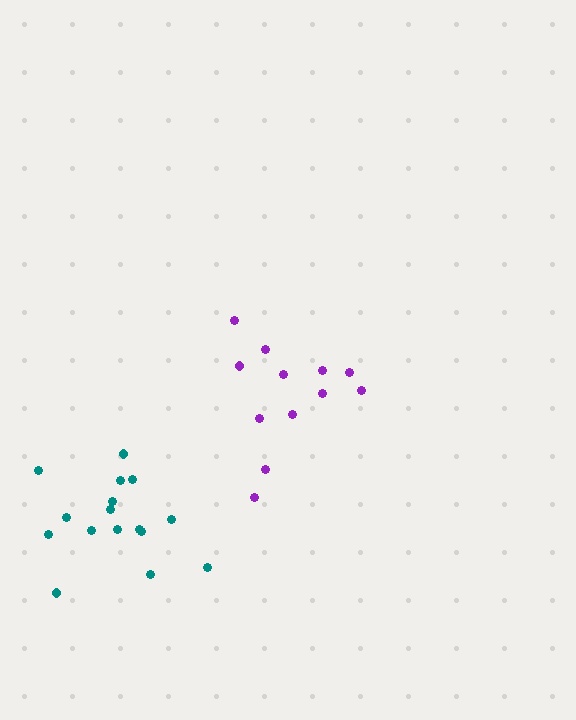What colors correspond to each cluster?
The clusters are colored: teal, purple.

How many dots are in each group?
Group 1: 16 dots, Group 2: 12 dots (28 total).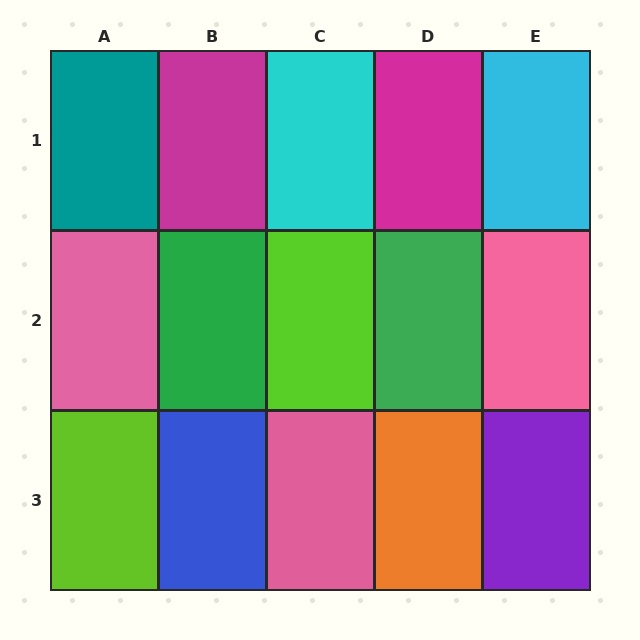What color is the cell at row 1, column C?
Cyan.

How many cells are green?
2 cells are green.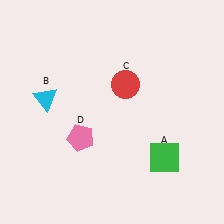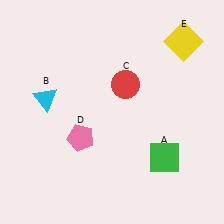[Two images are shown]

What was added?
A yellow square (E) was added in Image 2.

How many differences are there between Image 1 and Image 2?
There is 1 difference between the two images.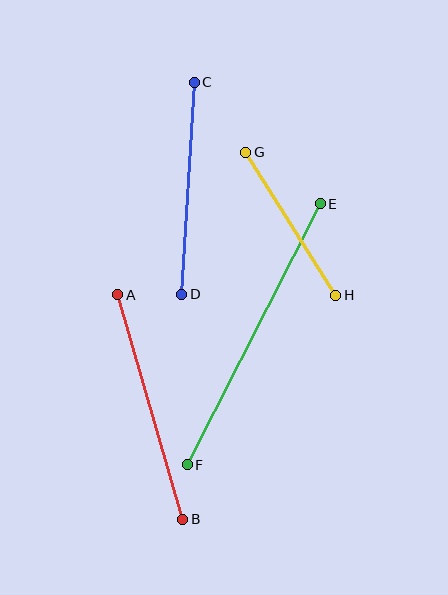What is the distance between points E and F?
The distance is approximately 293 pixels.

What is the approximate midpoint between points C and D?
The midpoint is at approximately (188, 188) pixels.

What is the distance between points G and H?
The distance is approximately 169 pixels.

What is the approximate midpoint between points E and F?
The midpoint is at approximately (254, 334) pixels.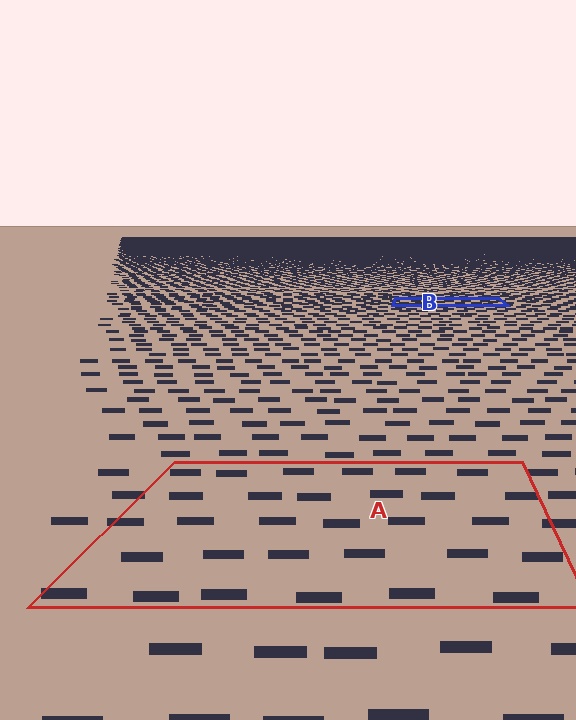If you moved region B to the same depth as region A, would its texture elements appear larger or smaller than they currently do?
They would appear larger. At a closer depth, the same texture elements are projected at a bigger on-screen size.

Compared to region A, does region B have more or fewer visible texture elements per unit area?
Region B has more texture elements per unit area — they are packed more densely because it is farther away.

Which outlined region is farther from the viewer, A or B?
Region B is farther from the viewer — the texture elements inside it appear smaller and more densely packed.